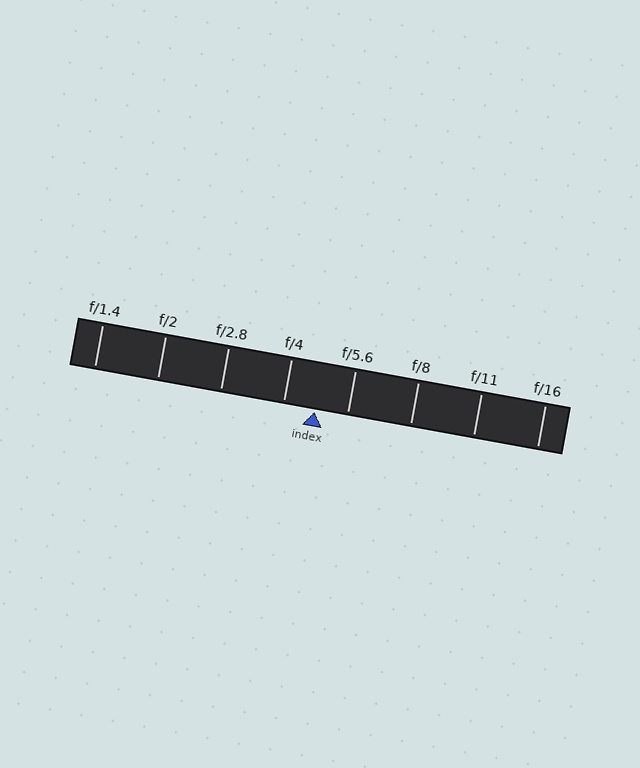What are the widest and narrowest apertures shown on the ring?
The widest aperture shown is f/1.4 and the narrowest is f/16.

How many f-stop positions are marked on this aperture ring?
There are 8 f-stop positions marked.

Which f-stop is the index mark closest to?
The index mark is closest to f/4.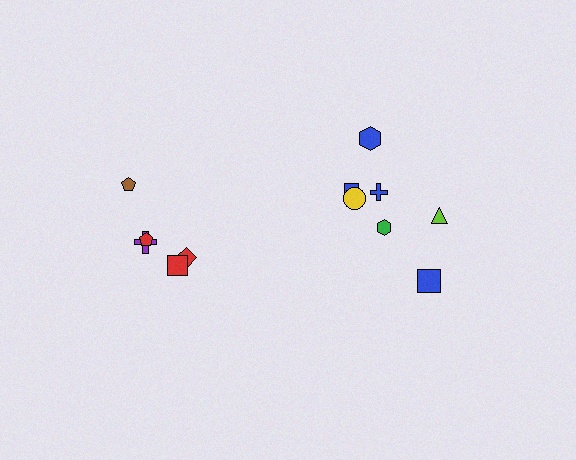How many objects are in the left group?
There are 5 objects.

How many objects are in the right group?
There are 7 objects.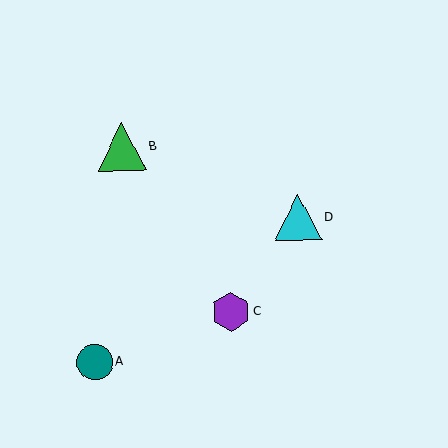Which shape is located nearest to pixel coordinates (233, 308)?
The purple hexagon (labeled C) at (231, 312) is nearest to that location.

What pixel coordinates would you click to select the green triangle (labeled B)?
Click at (122, 147) to select the green triangle B.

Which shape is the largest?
The green triangle (labeled B) is the largest.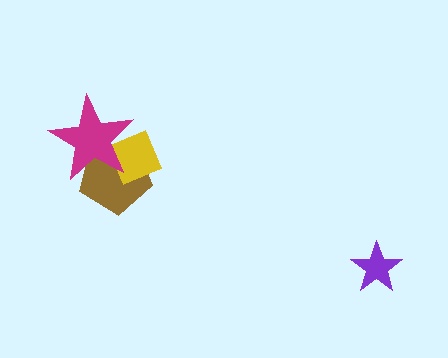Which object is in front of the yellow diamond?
The magenta star is in front of the yellow diamond.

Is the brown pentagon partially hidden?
Yes, it is partially covered by another shape.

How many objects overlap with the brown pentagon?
2 objects overlap with the brown pentagon.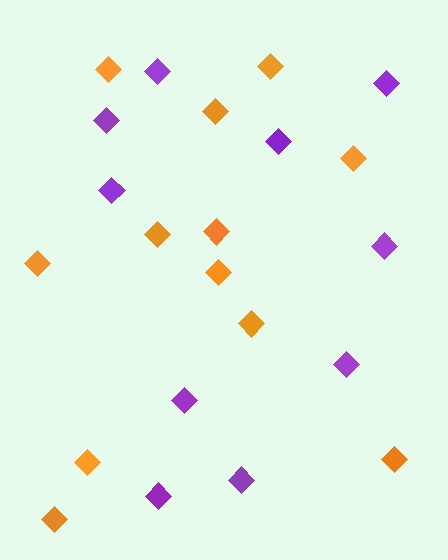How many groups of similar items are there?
There are 2 groups: one group of purple diamonds (10) and one group of orange diamonds (12).